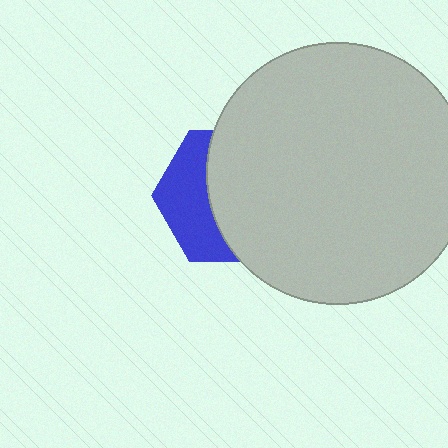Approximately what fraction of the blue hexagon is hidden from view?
Roughly 62% of the blue hexagon is hidden behind the light gray circle.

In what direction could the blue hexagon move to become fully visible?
The blue hexagon could move left. That would shift it out from behind the light gray circle entirely.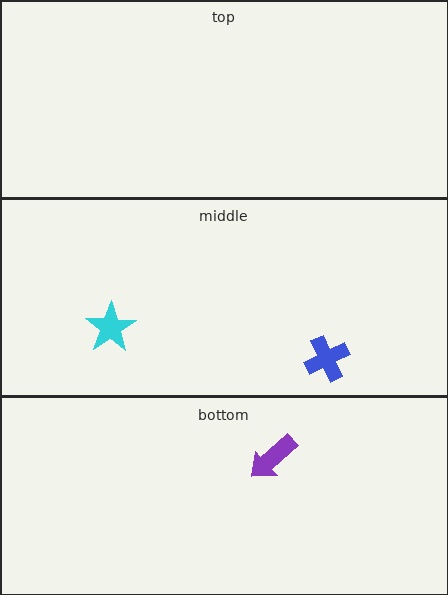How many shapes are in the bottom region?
1.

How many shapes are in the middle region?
2.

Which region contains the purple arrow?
The bottom region.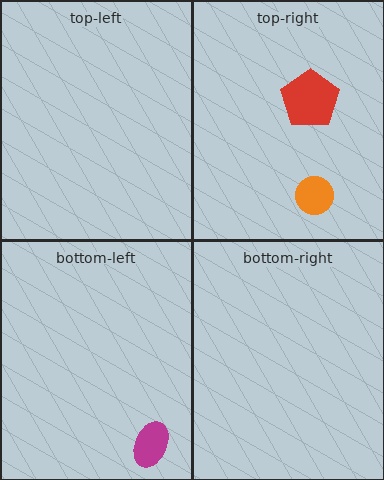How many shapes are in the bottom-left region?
1.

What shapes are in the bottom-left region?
The magenta ellipse.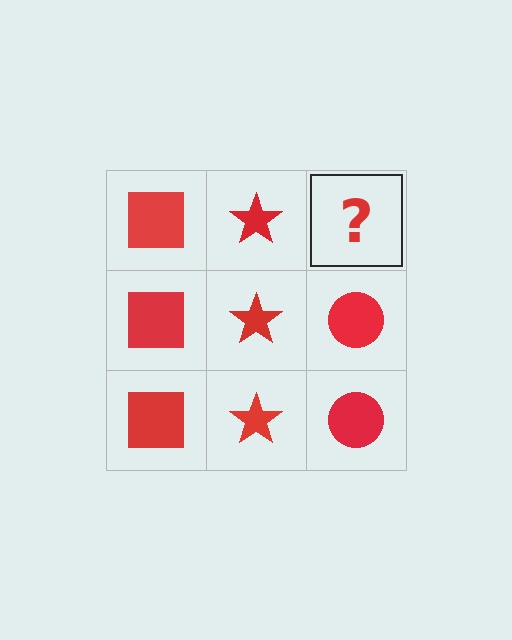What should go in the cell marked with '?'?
The missing cell should contain a red circle.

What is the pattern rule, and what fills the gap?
The rule is that each column has a consistent shape. The gap should be filled with a red circle.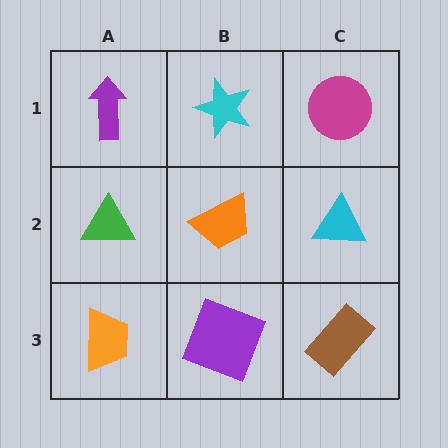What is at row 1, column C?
A magenta circle.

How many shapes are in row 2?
3 shapes.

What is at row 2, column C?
A cyan triangle.